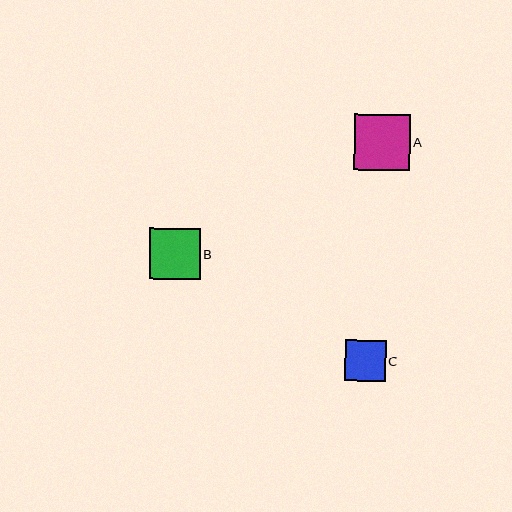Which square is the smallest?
Square C is the smallest with a size of approximately 41 pixels.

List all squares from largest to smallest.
From largest to smallest: A, B, C.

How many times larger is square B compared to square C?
Square B is approximately 1.2 times the size of square C.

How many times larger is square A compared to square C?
Square A is approximately 1.4 times the size of square C.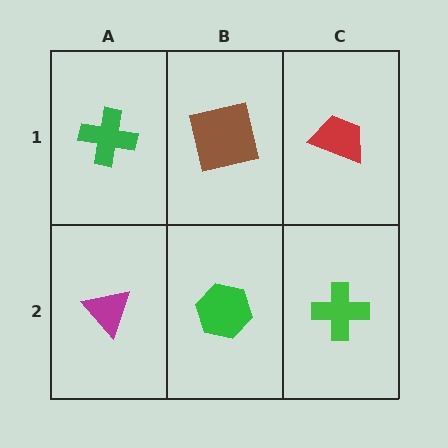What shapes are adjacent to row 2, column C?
A red trapezoid (row 1, column C), a green hexagon (row 2, column B).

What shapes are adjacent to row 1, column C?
A green cross (row 2, column C), a brown square (row 1, column B).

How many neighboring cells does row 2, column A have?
2.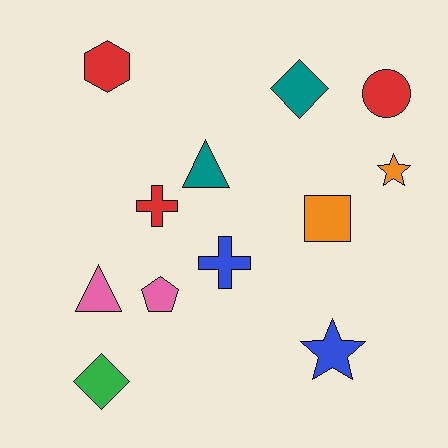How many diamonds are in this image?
There are 2 diamonds.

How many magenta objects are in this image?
There are no magenta objects.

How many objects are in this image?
There are 12 objects.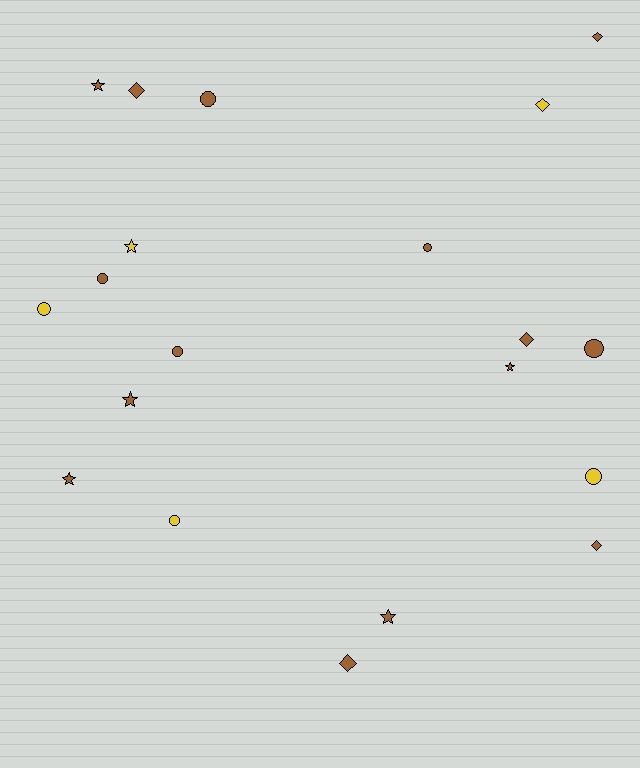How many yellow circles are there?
There are 3 yellow circles.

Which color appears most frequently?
Brown, with 15 objects.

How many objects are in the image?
There are 20 objects.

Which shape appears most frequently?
Circle, with 8 objects.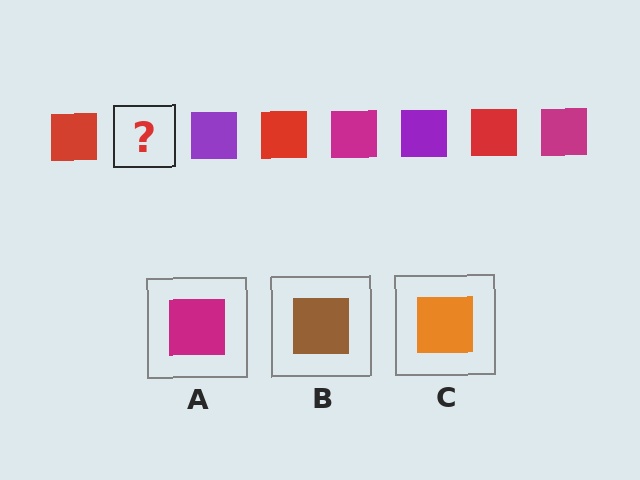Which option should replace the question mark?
Option A.